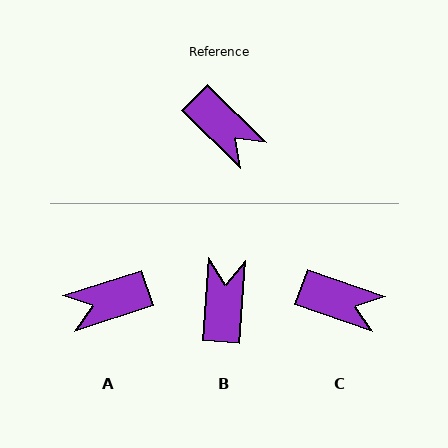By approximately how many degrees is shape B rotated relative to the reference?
Approximately 130 degrees counter-clockwise.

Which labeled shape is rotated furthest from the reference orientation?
B, about 130 degrees away.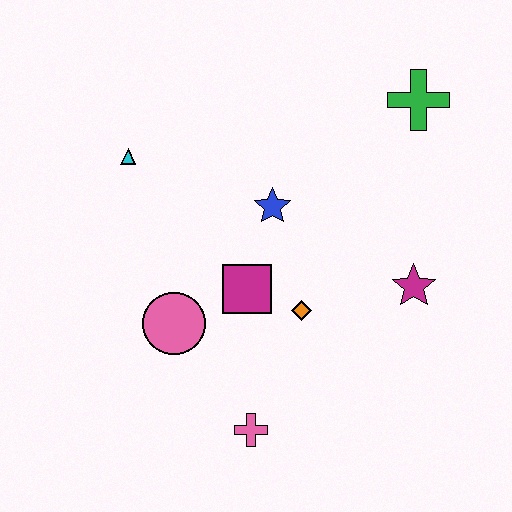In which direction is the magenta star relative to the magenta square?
The magenta star is to the right of the magenta square.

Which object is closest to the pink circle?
The magenta square is closest to the pink circle.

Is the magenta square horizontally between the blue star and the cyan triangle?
Yes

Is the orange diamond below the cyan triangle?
Yes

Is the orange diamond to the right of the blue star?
Yes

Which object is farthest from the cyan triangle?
The magenta star is farthest from the cyan triangle.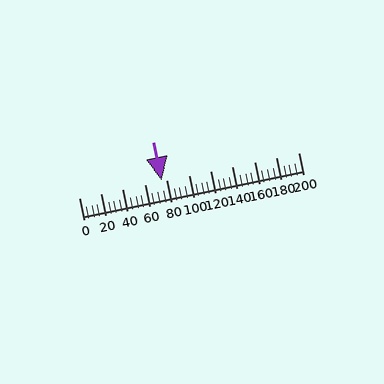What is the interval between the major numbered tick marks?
The major tick marks are spaced 20 units apart.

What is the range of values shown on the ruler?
The ruler shows values from 0 to 200.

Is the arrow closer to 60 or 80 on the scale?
The arrow is closer to 80.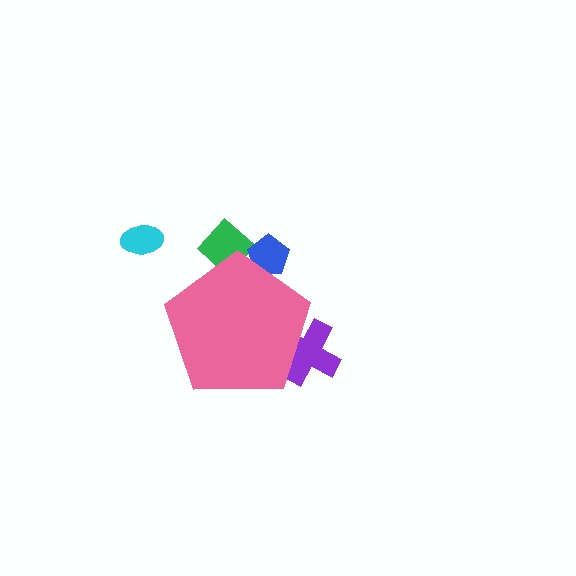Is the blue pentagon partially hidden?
Yes, the blue pentagon is partially hidden behind the pink pentagon.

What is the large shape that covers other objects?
A pink pentagon.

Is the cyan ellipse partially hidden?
No, the cyan ellipse is fully visible.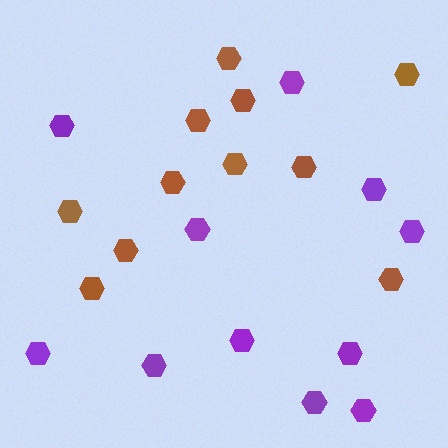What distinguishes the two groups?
There are 2 groups: one group of brown hexagons (11) and one group of purple hexagons (11).